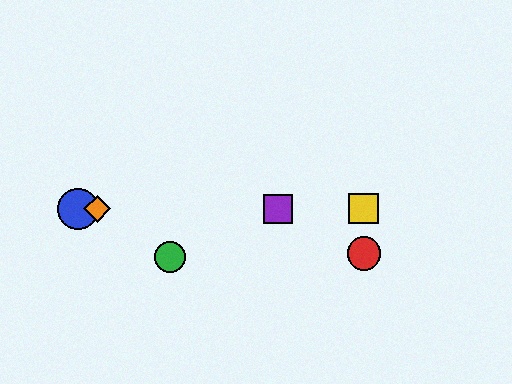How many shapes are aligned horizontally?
4 shapes (the blue circle, the yellow square, the purple square, the orange diamond) are aligned horizontally.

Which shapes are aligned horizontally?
The blue circle, the yellow square, the purple square, the orange diamond are aligned horizontally.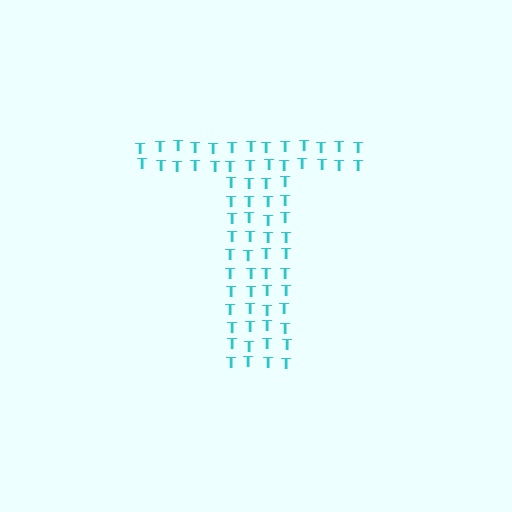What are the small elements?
The small elements are letter T's.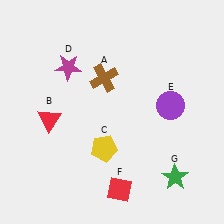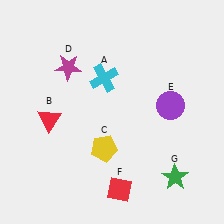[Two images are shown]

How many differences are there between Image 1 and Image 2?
There is 1 difference between the two images.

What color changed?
The cross (A) changed from brown in Image 1 to cyan in Image 2.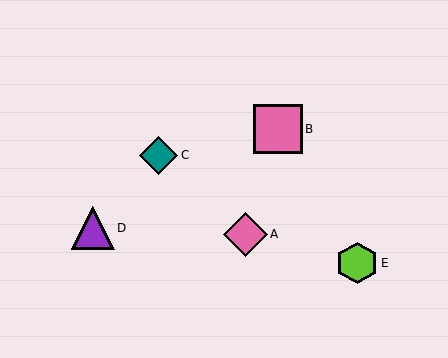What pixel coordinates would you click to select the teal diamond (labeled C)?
Click at (158, 155) to select the teal diamond C.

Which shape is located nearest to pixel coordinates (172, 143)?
The teal diamond (labeled C) at (158, 155) is nearest to that location.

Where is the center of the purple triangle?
The center of the purple triangle is at (93, 228).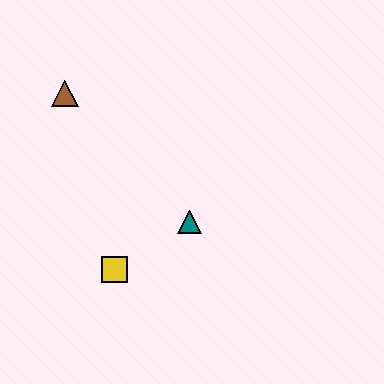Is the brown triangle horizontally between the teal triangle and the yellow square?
No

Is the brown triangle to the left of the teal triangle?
Yes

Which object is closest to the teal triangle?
The yellow square is closest to the teal triangle.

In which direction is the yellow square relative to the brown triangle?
The yellow square is below the brown triangle.